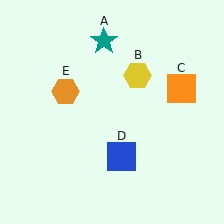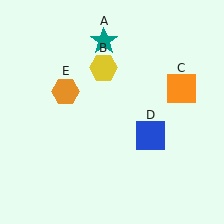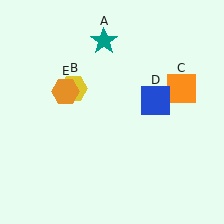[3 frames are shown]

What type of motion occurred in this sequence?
The yellow hexagon (object B), blue square (object D) rotated counterclockwise around the center of the scene.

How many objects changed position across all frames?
2 objects changed position: yellow hexagon (object B), blue square (object D).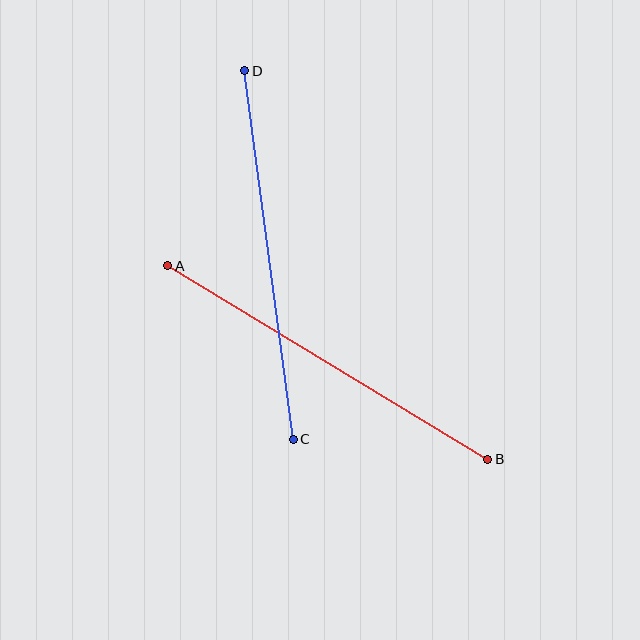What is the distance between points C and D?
The distance is approximately 372 pixels.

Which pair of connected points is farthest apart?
Points A and B are farthest apart.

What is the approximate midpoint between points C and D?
The midpoint is at approximately (269, 255) pixels.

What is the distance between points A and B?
The distance is approximately 374 pixels.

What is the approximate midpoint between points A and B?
The midpoint is at approximately (328, 362) pixels.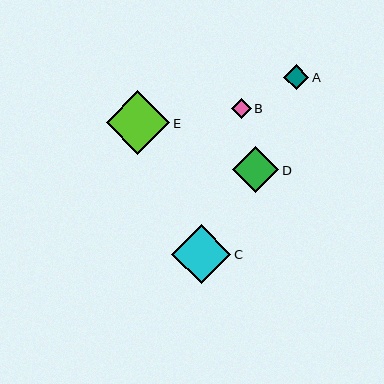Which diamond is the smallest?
Diamond B is the smallest with a size of approximately 20 pixels.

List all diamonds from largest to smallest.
From largest to smallest: E, C, D, A, B.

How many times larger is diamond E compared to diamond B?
Diamond E is approximately 3.2 times the size of diamond B.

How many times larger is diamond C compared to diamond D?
Diamond C is approximately 1.3 times the size of diamond D.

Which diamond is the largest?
Diamond E is the largest with a size of approximately 64 pixels.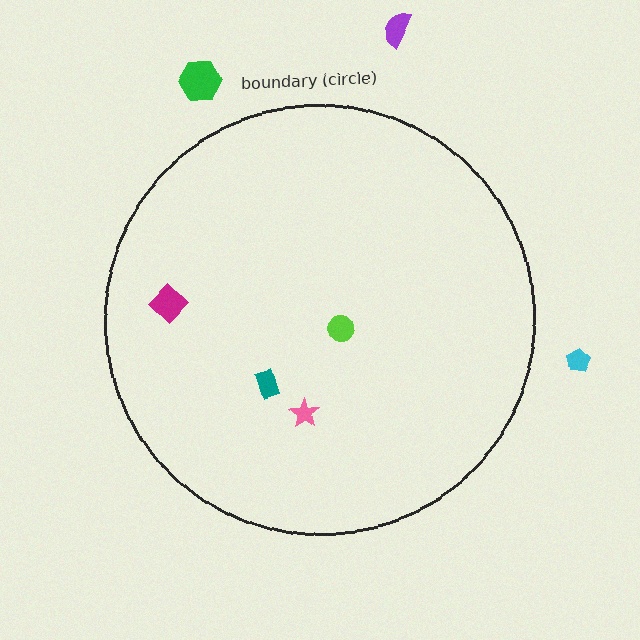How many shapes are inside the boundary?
4 inside, 3 outside.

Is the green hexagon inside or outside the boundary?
Outside.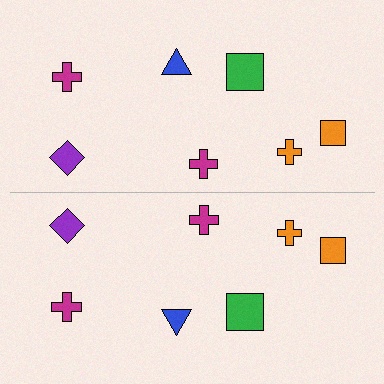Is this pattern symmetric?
Yes, this pattern has bilateral (reflection) symmetry.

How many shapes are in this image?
There are 14 shapes in this image.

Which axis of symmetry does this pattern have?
The pattern has a horizontal axis of symmetry running through the center of the image.